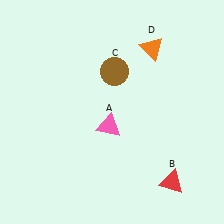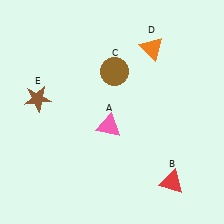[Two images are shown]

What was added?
A brown star (E) was added in Image 2.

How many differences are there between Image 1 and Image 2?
There is 1 difference between the two images.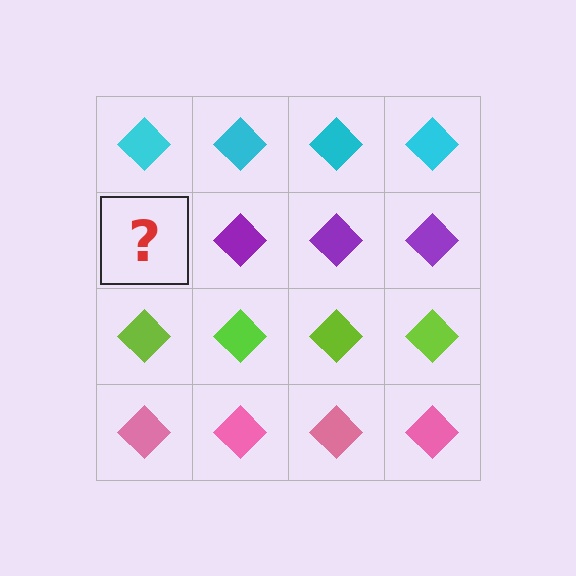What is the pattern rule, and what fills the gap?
The rule is that each row has a consistent color. The gap should be filled with a purple diamond.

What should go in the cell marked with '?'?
The missing cell should contain a purple diamond.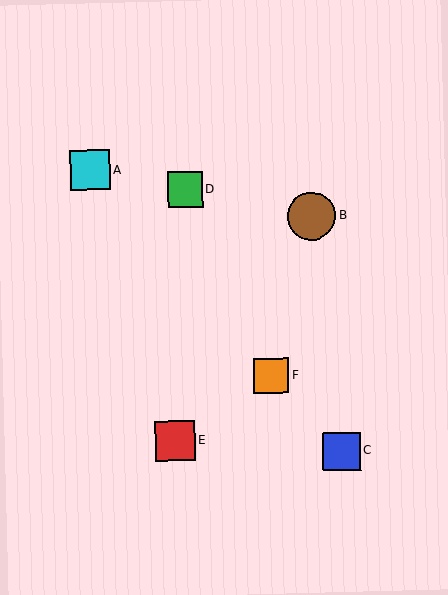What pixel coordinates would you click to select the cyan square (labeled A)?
Click at (90, 170) to select the cyan square A.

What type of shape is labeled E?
Shape E is a red square.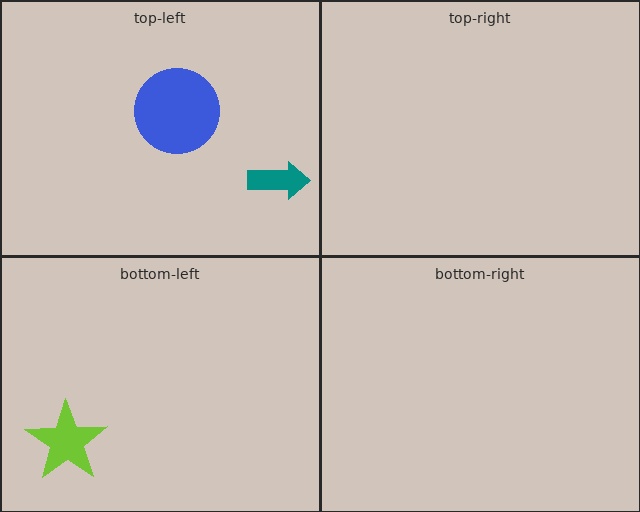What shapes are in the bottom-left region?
The lime star.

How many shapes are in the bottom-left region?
1.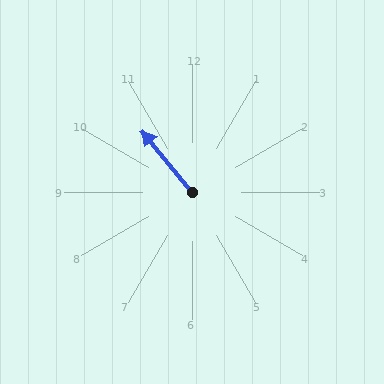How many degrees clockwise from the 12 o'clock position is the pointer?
Approximately 321 degrees.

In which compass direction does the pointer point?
Northwest.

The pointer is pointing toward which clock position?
Roughly 11 o'clock.